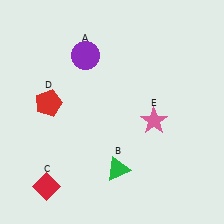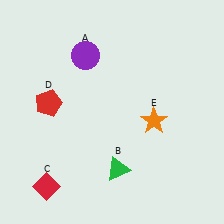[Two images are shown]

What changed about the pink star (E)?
In Image 1, E is pink. In Image 2, it changed to orange.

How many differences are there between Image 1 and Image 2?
There is 1 difference between the two images.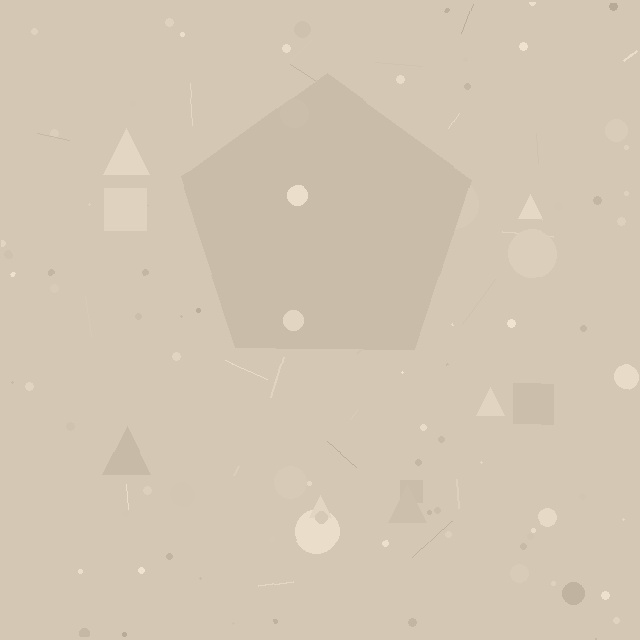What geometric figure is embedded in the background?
A pentagon is embedded in the background.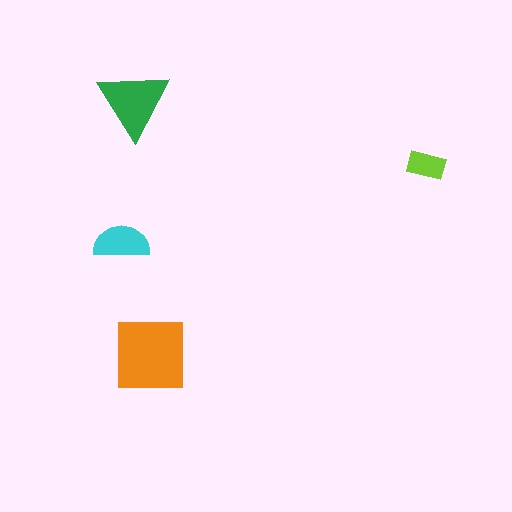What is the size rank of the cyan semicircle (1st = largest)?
3rd.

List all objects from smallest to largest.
The lime rectangle, the cyan semicircle, the green triangle, the orange square.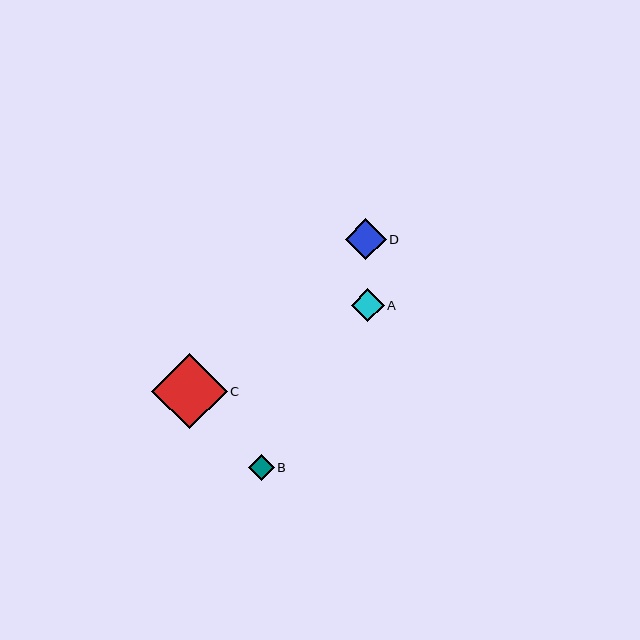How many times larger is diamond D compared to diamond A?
Diamond D is approximately 1.2 times the size of diamond A.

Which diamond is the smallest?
Diamond B is the smallest with a size of approximately 26 pixels.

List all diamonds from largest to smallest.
From largest to smallest: C, D, A, B.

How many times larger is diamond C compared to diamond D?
Diamond C is approximately 1.8 times the size of diamond D.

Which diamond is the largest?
Diamond C is the largest with a size of approximately 75 pixels.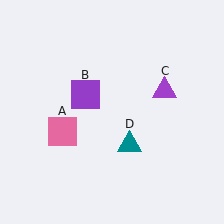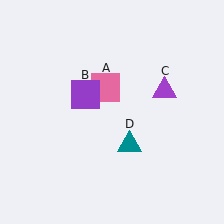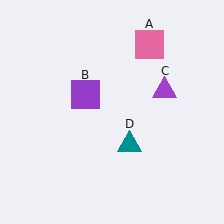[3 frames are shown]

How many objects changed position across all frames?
1 object changed position: pink square (object A).